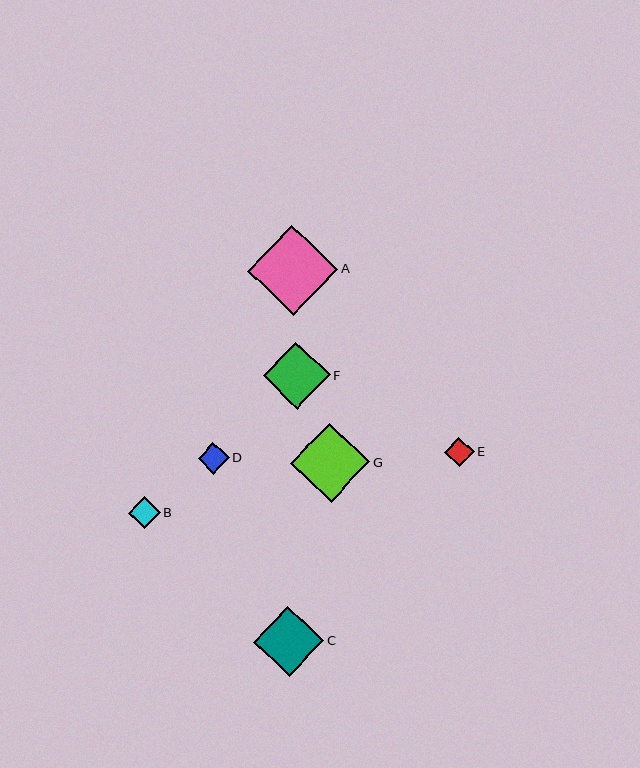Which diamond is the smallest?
Diamond E is the smallest with a size of approximately 30 pixels.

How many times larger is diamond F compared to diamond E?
Diamond F is approximately 2.3 times the size of diamond E.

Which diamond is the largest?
Diamond A is the largest with a size of approximately 90 pixels.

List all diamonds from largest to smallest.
From largest to smallest: A, G, C, F, B, D, E.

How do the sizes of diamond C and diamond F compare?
Diamond C and diamond F are approximately the same size.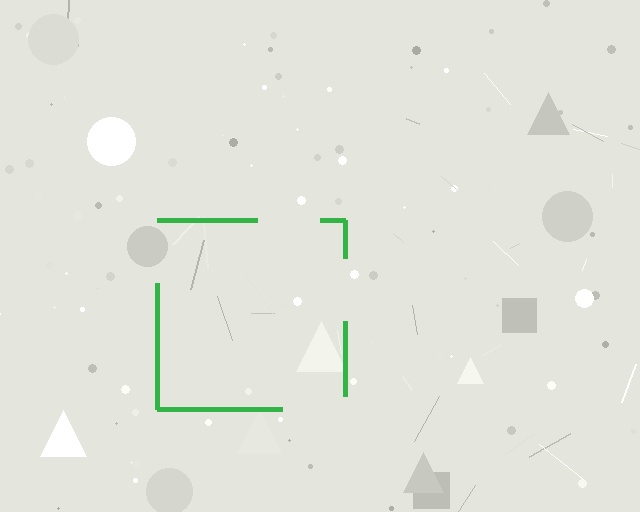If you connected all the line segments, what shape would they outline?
They would outline a square.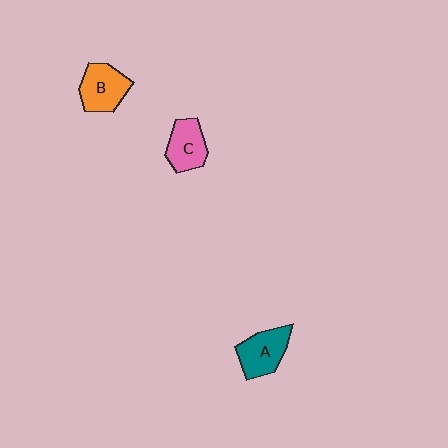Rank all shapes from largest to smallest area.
From largest to smallest: B (orange), A (teal), C (pink).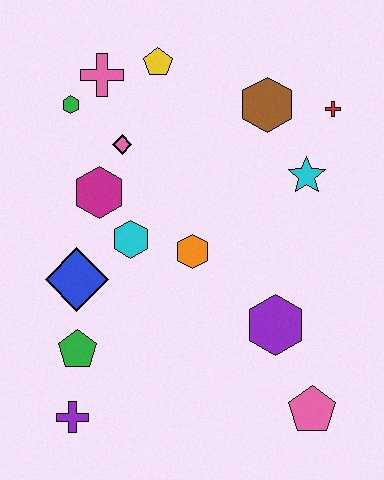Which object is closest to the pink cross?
The green hexagon is closest to the pink cross.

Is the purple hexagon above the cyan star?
No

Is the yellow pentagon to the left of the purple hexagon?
Yes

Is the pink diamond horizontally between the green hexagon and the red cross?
Yes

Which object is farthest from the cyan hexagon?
The pink pentagon is farthest from the cyan hexagon.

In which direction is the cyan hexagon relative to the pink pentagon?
The cyan hexagon is to the left of the pink pentagon.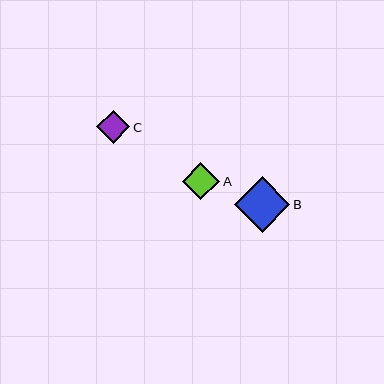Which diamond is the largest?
Diamond B is the largest with a size of approximately 56 pixels.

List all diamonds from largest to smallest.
From largest to smallest: B, A, C.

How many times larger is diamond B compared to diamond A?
Diamond B is approximately 1.5 times the size of diamond A.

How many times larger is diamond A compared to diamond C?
Diamond A is approximately 1.1 times the size of diamond C.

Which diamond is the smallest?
Diamond C is the smallest with a size of approximately 33 pixels.